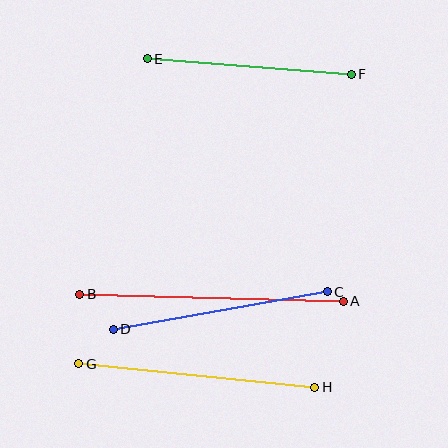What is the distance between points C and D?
The distance is approximately 217 pixels.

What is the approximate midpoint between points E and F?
The midpoint is at approximately (249, 67) pixels.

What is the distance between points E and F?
The distance is approximately 205 pixels.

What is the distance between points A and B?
The distance is approximately 264 pixels.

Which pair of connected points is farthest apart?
Points A and B are farthest apart.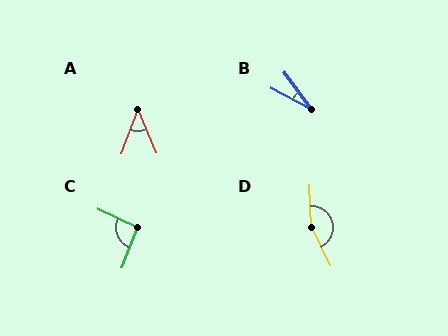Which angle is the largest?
D, at approximately 155 degrees.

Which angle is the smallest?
B, at approximately 26 degrees.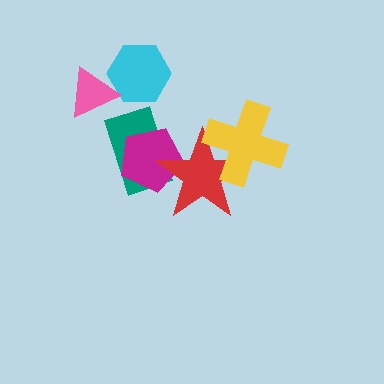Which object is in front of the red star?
The yellow cross is in front of the red star.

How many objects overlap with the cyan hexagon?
1 object overlaps with the cyan hexagon.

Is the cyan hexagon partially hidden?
Yes, it is partially covered by another shape.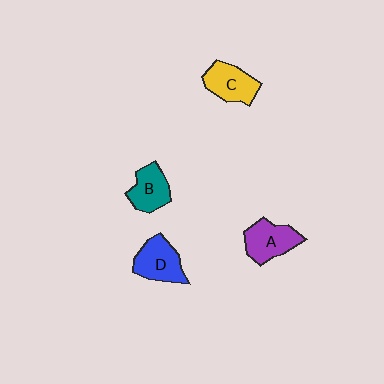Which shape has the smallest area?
Shape B (teal).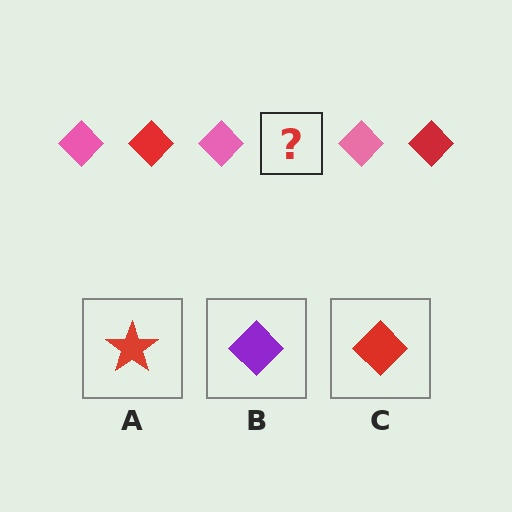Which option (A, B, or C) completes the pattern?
C.